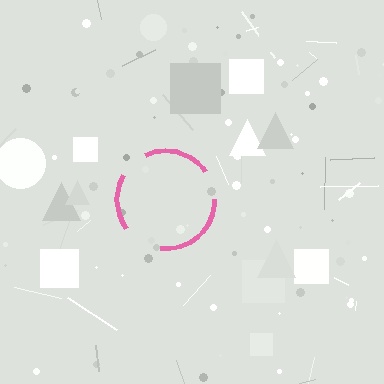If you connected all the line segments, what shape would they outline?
They would outline a circle.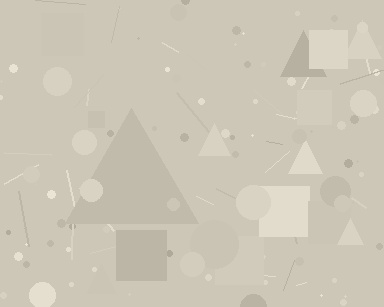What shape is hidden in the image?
A triangle is hidden in the image.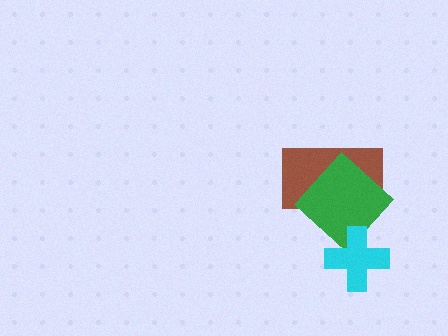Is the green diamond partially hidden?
Yes, it is partially covered by another shape.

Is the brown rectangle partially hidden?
Yes, it is partially covered by another shape.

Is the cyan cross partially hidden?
No, no other shape covers it.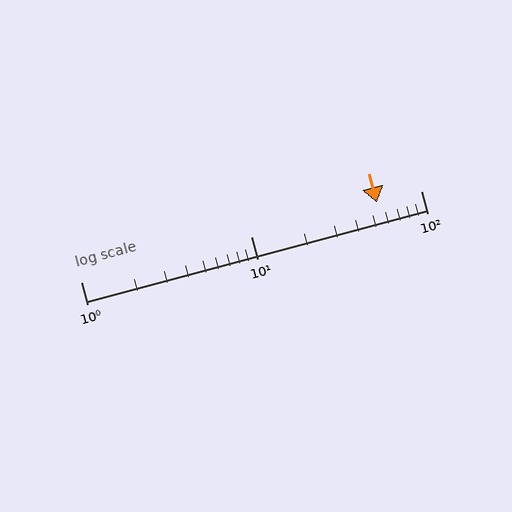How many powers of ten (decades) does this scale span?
The scale spans 2 decades, from 1 to 100.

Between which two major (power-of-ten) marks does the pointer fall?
The pointer is between 10 and 100.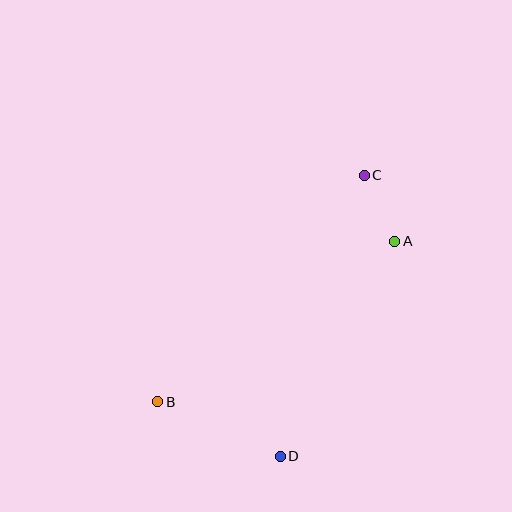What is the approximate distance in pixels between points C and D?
The distance between C and D is approximately 293 pixels.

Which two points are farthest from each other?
Points B and C are farthest from each other.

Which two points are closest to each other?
Points A and C are closest to each other.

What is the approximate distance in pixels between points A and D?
The distance between A and D is approximately 244 pixels.